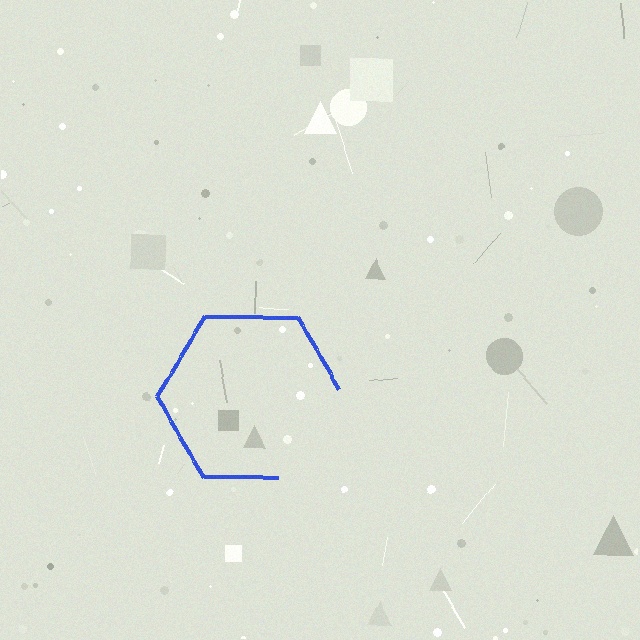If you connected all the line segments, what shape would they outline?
They would outline a hexagon.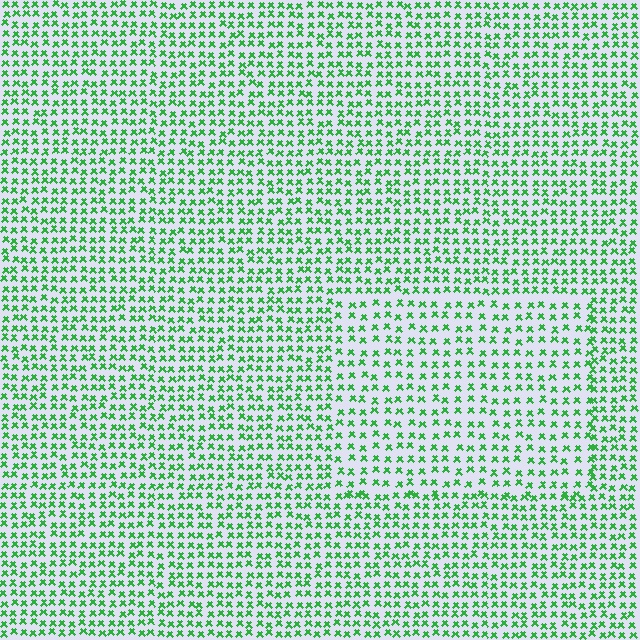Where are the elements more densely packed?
The elements are more densely packed outside the rectangle boundary.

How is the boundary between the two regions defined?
The boundary is defined by a change in element density (approximately 1.5x ratio). All elements are the same color, size, and shape.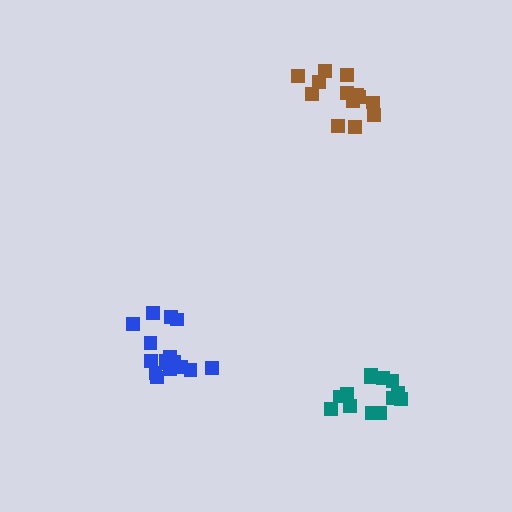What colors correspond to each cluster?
The clusters are colored: teal, brown, blue.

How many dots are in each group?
Group 1: 13 dots, Group 2: 13 dots, Group 3: 16 dots (42 total).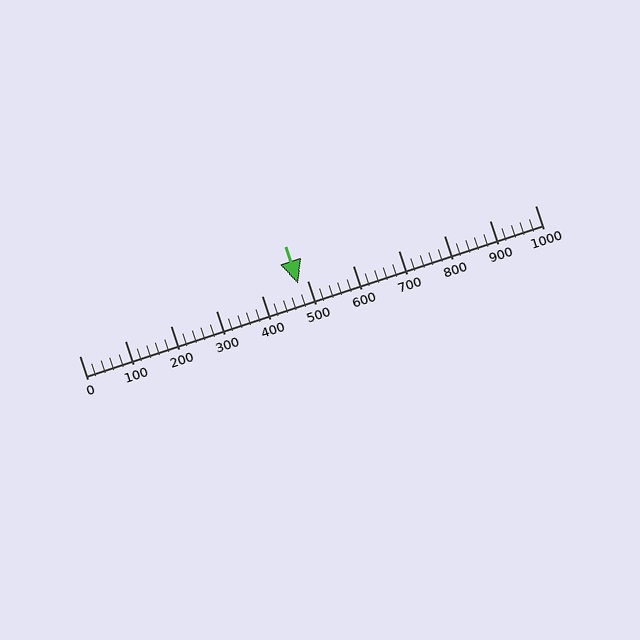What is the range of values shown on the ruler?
The ruler shows values from 0 to 1000.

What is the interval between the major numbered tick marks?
The major tick marks are spaced 100 units apart.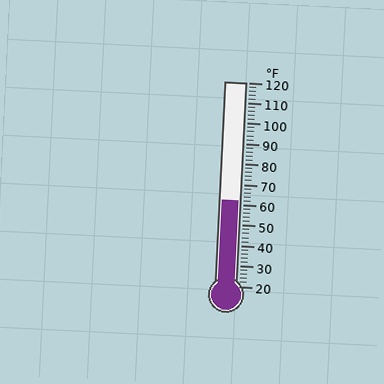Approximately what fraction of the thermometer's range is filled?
The thermometer is filled to approximately 40% of its range.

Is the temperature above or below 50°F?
The temperature is above 50°F.